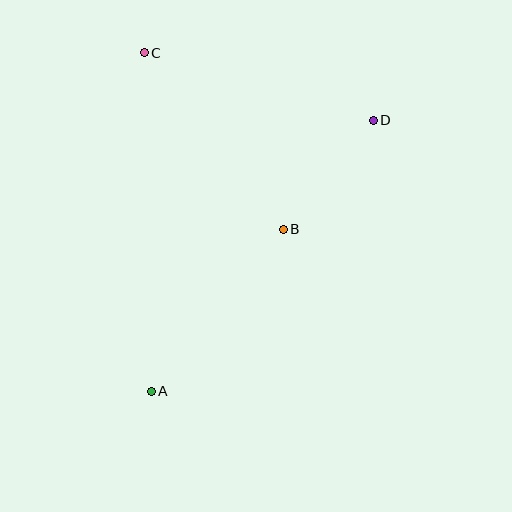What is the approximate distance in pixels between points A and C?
The distance between A and C is approximately 339 pixels.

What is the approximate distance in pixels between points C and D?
The distance between C and D is approximately 239 pixels.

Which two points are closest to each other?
Points B and D are closest to each other.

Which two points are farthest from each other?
Points A and D are farthest from each other.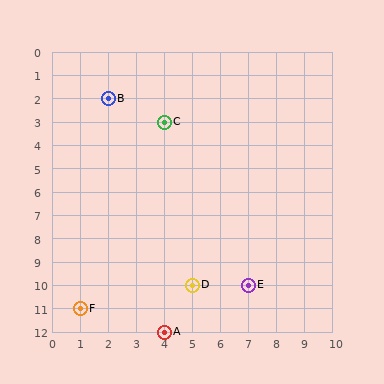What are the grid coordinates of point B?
Point B is at grid coordinates (2, 2).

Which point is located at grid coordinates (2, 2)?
Point B is at (2, 2).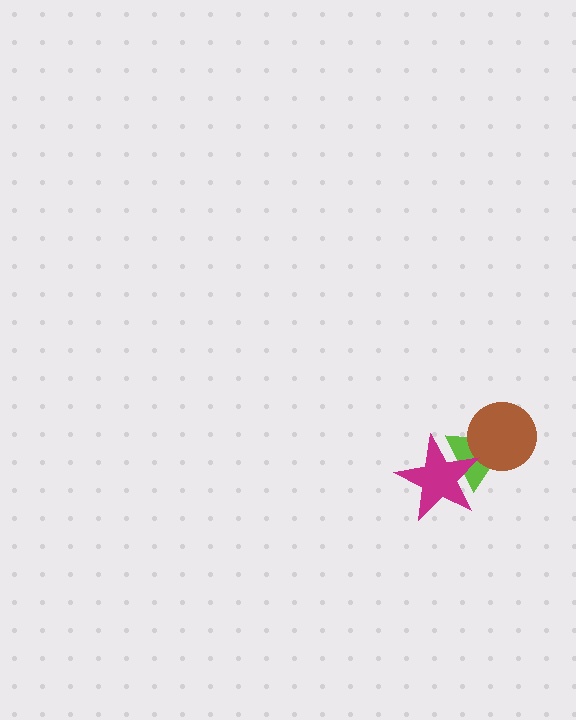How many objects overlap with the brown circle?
1 object overlaps with the brown circle.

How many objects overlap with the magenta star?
1 object overlaps with the magenta star.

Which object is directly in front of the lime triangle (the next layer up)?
The brown circle is directly in front of the lime triangle.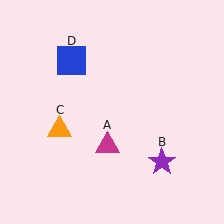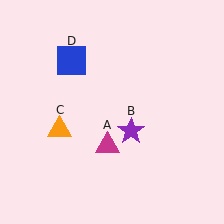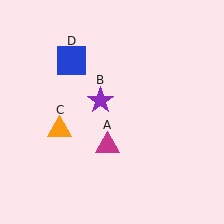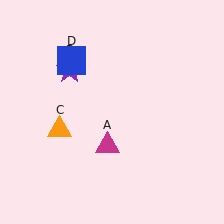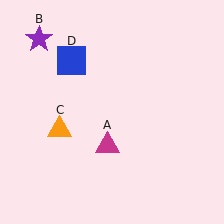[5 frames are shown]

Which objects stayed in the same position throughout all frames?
Magenta triangle (object A) and orange triangle (object C) and blue square (object D) remained stationary.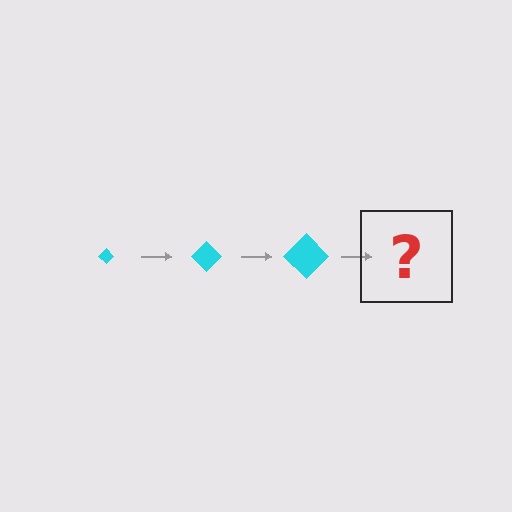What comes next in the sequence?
The next element should be a cyan diamond, larger than the previous one.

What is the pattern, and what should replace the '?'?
The pattern is that the diamond gets progressively larger each step. The '?' should be a cyan diamond, larger than the previous one.